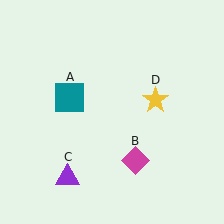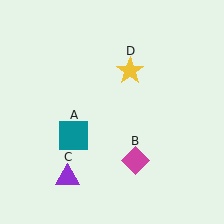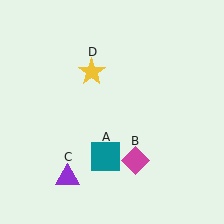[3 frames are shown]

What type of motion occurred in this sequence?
The teal square (object A), yellow star (object D) rotated counterclockwise around the center of the scene.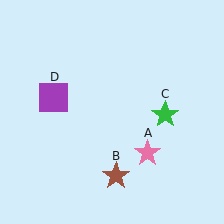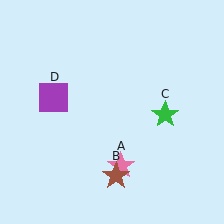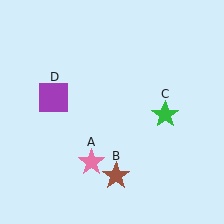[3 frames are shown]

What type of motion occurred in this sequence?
The pink star (object A) rotated clockwise around the center of the scene.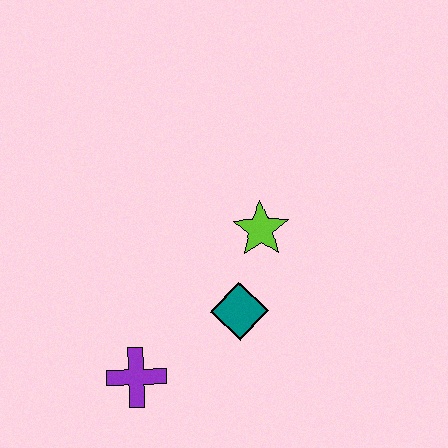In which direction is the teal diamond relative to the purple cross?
The teal diamond is to the right of the purple cross.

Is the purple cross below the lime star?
Yes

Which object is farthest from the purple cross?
The lime star is farthest from the purple cross.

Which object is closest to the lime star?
The teal diamond is closest to the lime star.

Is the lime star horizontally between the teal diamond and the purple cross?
No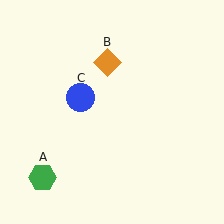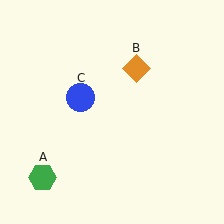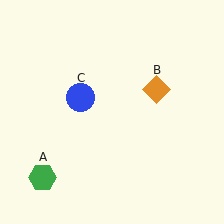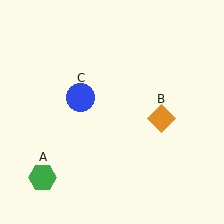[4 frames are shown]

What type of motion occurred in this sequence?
The orange diamond (object B) rotated clockwise around the center of the scene.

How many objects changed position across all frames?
1 object changed position: orange diamond (object B).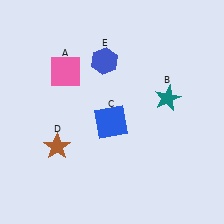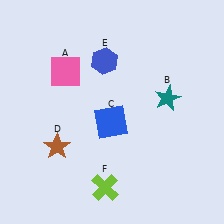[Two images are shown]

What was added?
A lime cross (F) was added in Image 2.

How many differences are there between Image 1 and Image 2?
There is 1 difference between the two images.